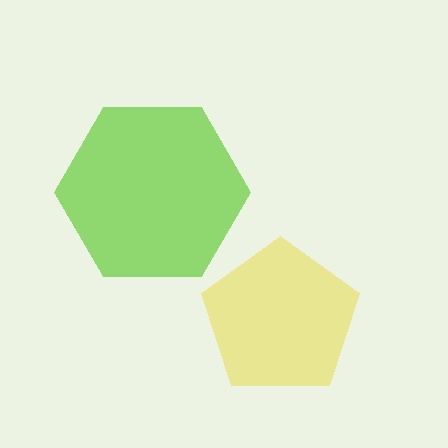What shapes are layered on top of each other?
The layered shapes are: a lime hexagon, a yellow pentagon.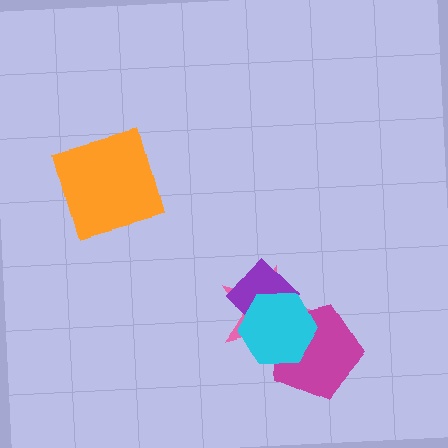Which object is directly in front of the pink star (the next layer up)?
The magenta pentagon is directly in front of the pink star.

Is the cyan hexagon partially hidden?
No, no other shape covers it.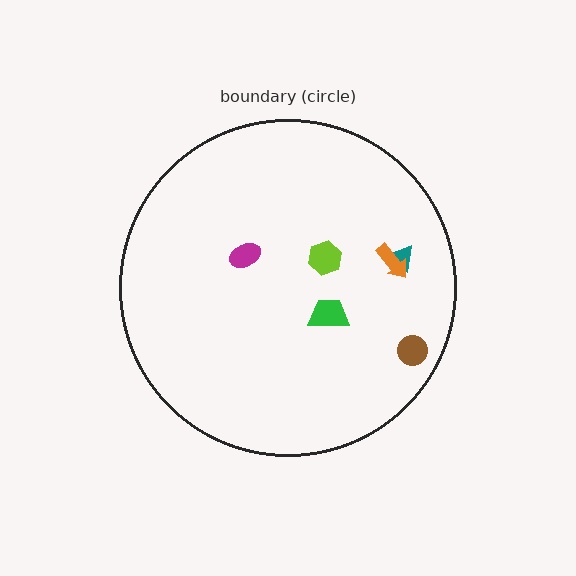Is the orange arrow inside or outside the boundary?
Inside.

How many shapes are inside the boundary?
6 inside, 0 outside.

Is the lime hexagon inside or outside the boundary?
Inside.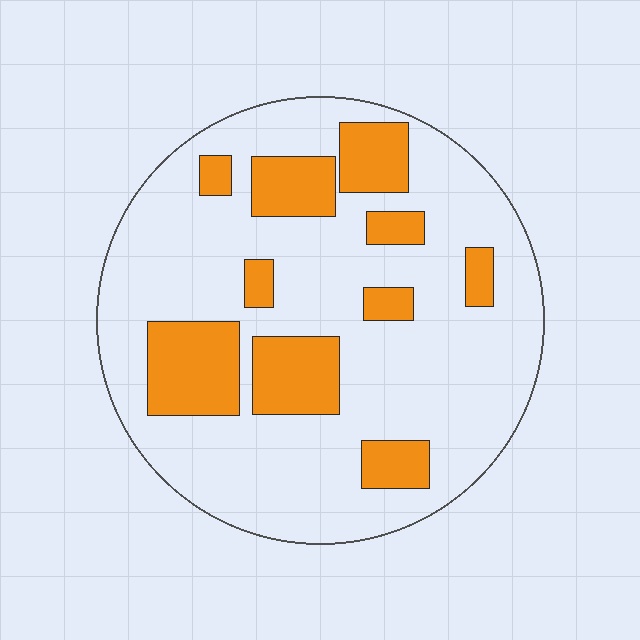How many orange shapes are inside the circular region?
10.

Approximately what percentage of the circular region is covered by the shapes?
Approximately 25%.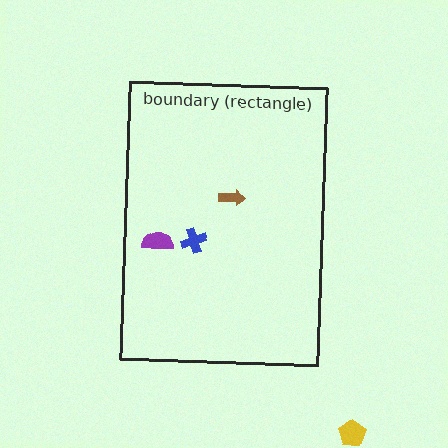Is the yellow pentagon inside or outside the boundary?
Outside.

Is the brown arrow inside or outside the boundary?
Inside.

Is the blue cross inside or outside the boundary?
Inside.